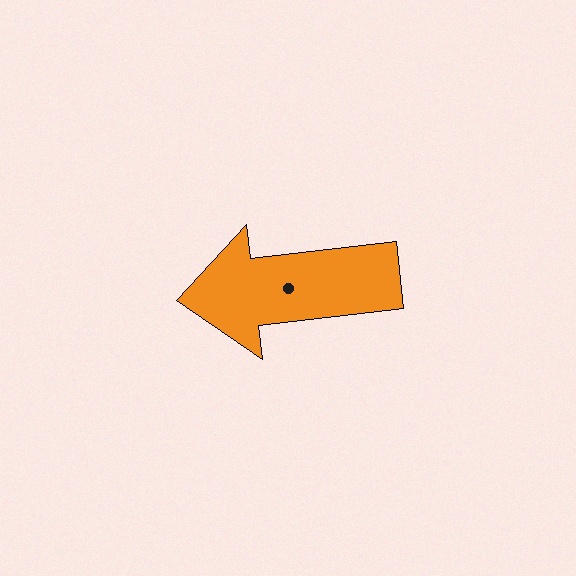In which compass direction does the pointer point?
West.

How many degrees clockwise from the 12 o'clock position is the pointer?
Approximately 264 degrees.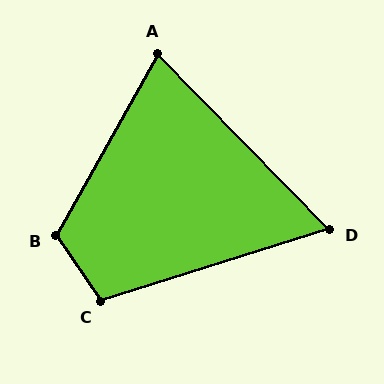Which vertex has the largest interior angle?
B, at approximately 117 degrees.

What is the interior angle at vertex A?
Approximately 74 degrees (acute).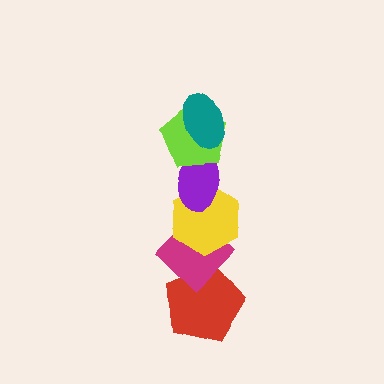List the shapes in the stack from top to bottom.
From top to bottom: the teal ellipse, the lime pentagon, the purple ellipse, the yellow hexagon, the magenta diamond, the red pentagon.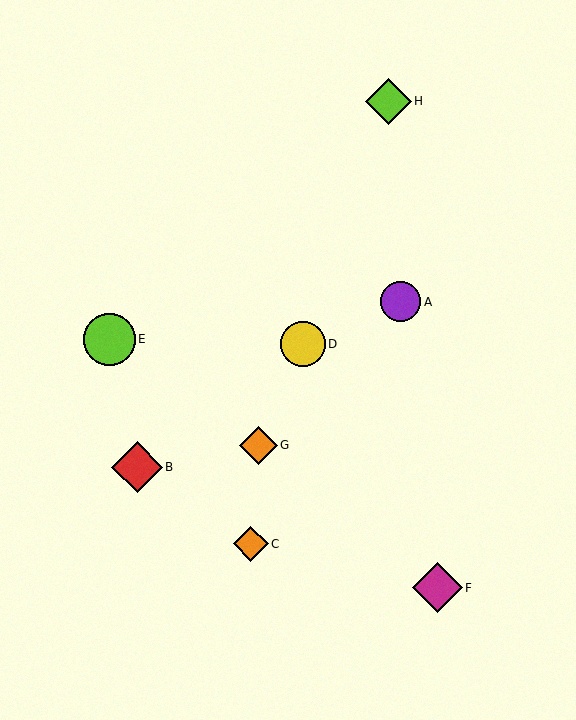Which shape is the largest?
The lime circle (labeled E) is the largest.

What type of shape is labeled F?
Shape F is a magenta diamond.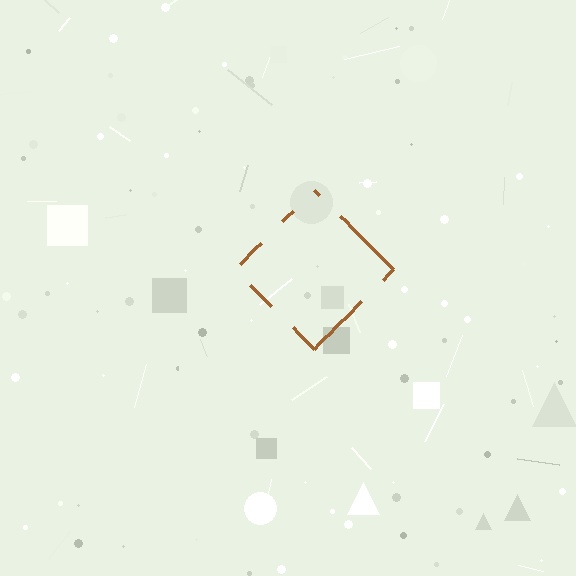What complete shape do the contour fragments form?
The contour fragments form a diamond.